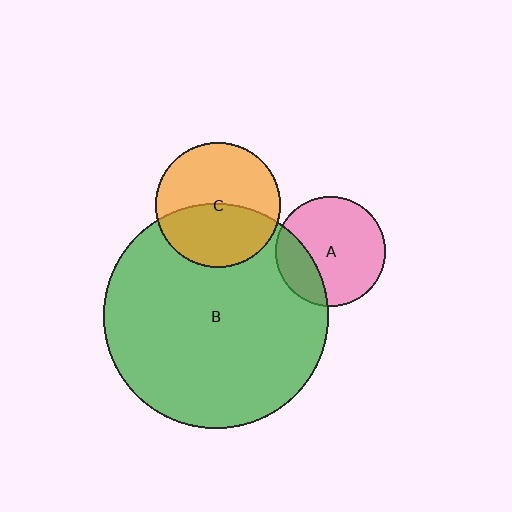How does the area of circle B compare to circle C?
Approximately 3.2 times.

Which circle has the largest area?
Circle B (green).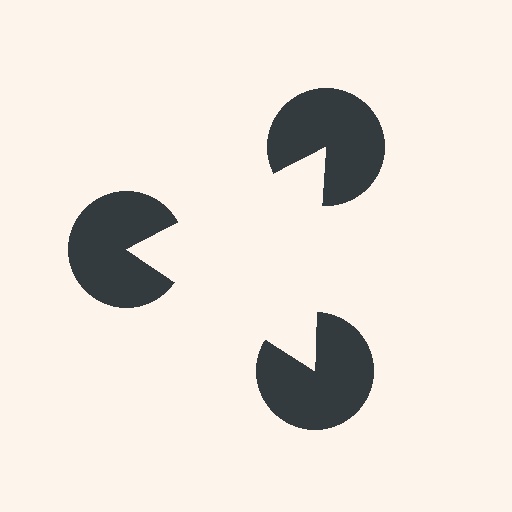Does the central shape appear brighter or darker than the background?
It typically appears slightly brighter than the background, even though no actual brightness change is drawn.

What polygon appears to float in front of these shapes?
An illusory triangle — its edges are inferred from the aligned wedge cuts in the pac-man discs, not physically drawn.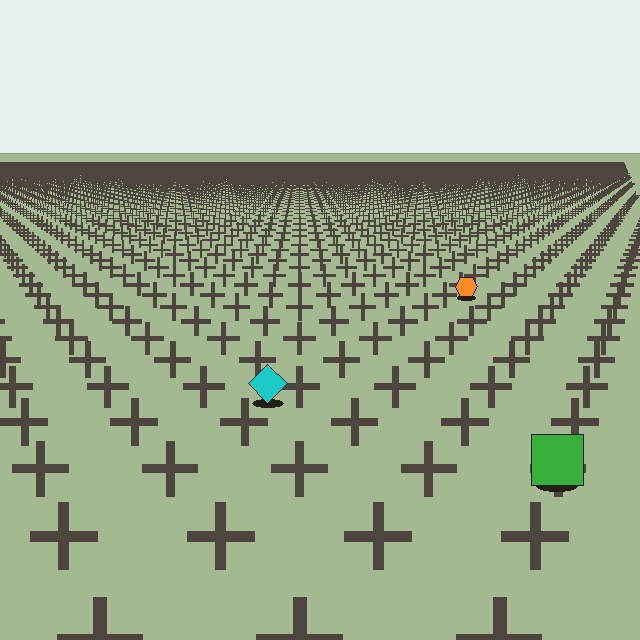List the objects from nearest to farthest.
From nearest to farthest: the green square, the cyan diamond, the orange hexagon.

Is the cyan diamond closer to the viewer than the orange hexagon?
Yes. The cyan diamond is closer — you can tell from the texture gradient: the ground texture is coarser near it.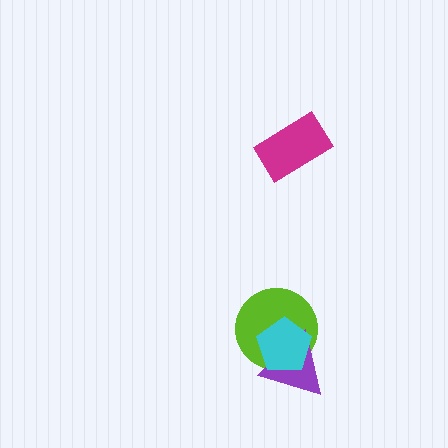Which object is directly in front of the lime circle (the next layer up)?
The purple triangle is directly in front of the lime circle.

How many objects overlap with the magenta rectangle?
0 objects overlap with the magenta rectangle.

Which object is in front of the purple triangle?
The cyan pentagon is in front of the purple triangle.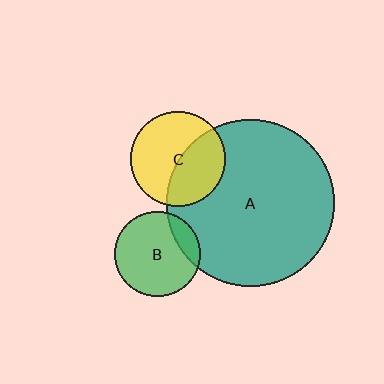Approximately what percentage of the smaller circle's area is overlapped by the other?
Approximately 15%.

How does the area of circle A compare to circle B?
Approximately 3.9 times.